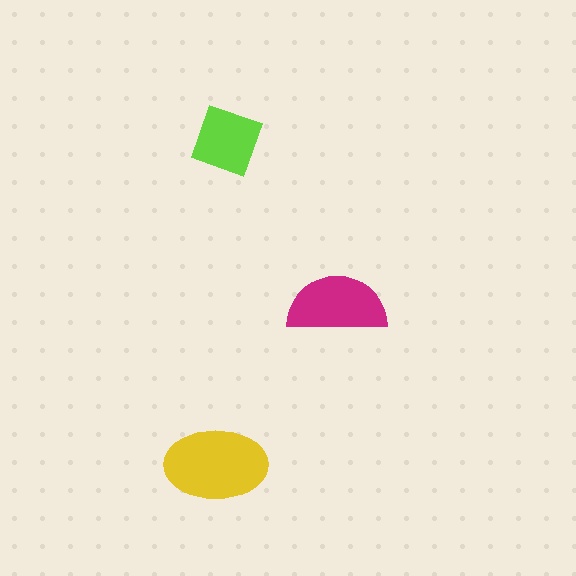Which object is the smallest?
The lime diamond.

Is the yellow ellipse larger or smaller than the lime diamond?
Larger.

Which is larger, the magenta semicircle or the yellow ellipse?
The yellow ellipse.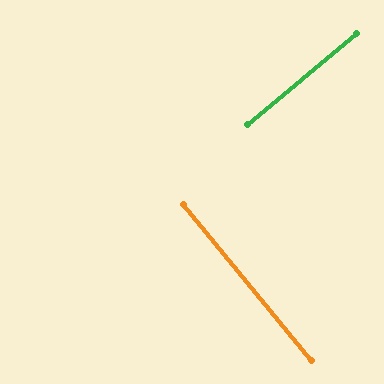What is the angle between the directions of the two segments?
Approximately 90 degrees.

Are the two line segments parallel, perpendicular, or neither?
Perpendicular — they meet at approximately 90°.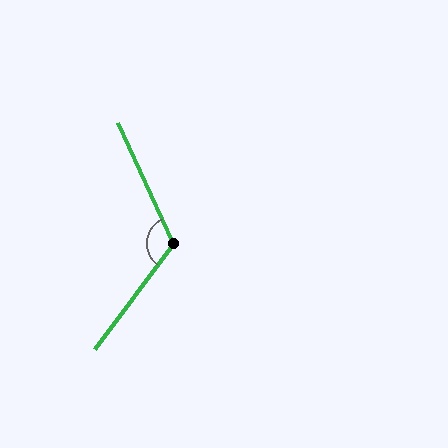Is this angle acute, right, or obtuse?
It is obtuse.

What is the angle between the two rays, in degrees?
Approximately 119 degrees.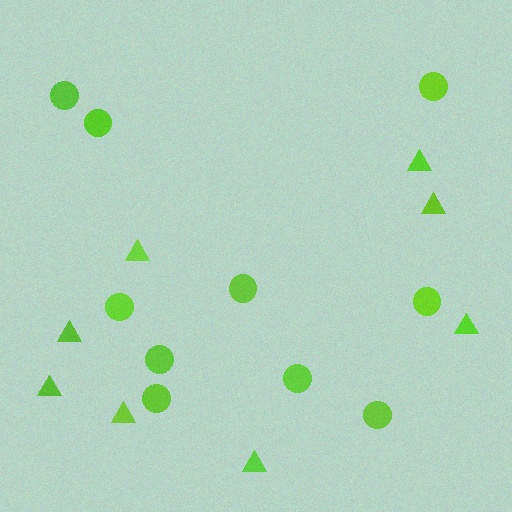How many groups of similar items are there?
There are 2 groups: one group of circles (10) and one group of triangles (8).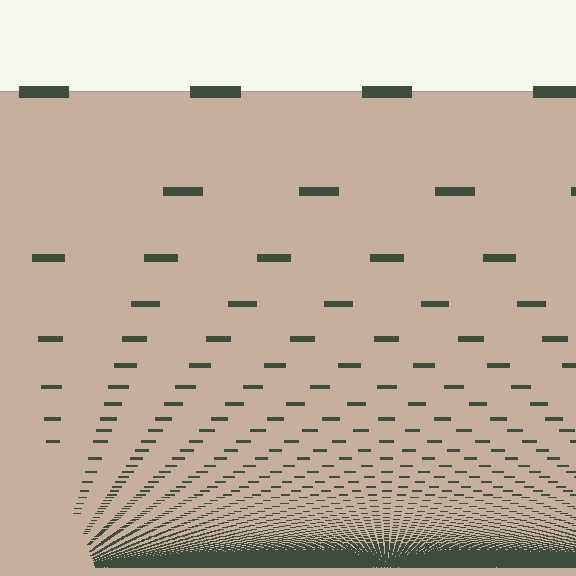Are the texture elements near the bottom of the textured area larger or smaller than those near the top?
Smaller. The gradient is inverted — elements near the bottom are smaller and denser.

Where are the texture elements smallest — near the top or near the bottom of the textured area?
Near the bottom.